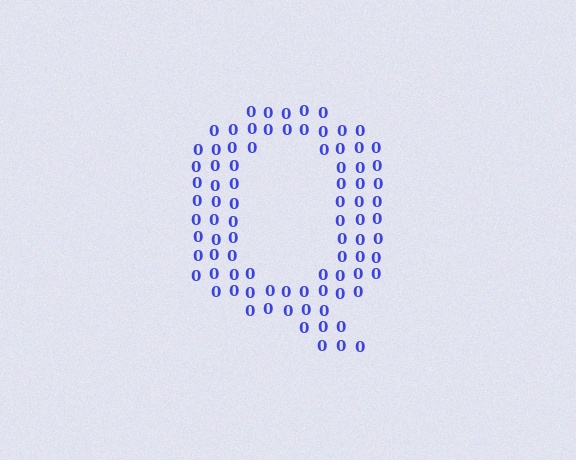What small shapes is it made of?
It is made of small digit 0's.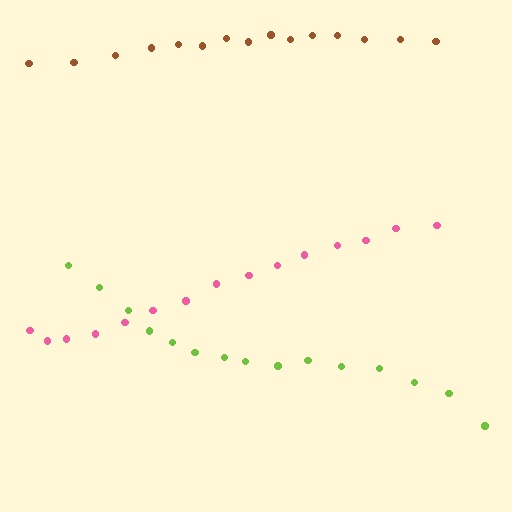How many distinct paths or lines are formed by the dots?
There are 3 distinct paths.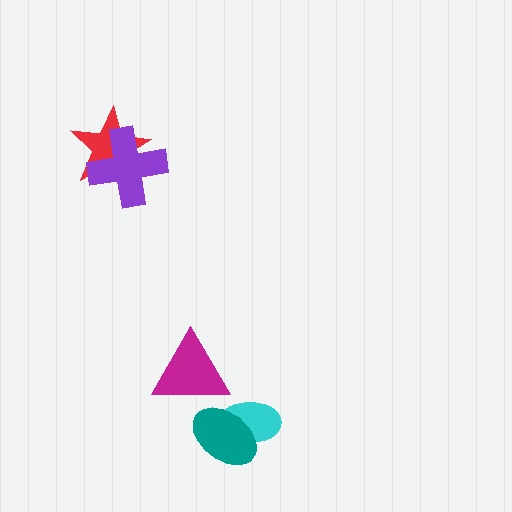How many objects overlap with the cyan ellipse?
1 object overlaps with the cyan ellipse.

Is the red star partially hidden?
Yes, it is partially covered by another shape.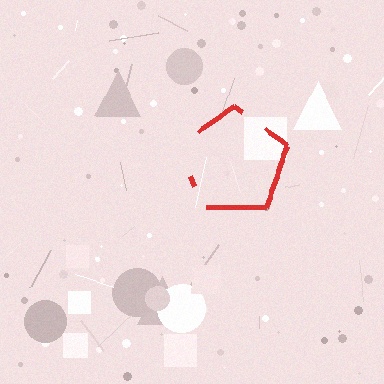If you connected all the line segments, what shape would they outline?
They would outline a pentagon.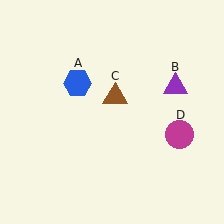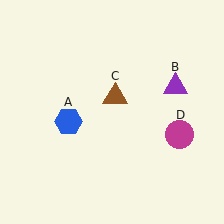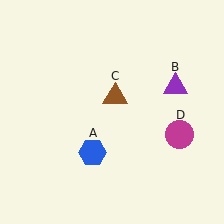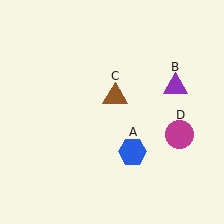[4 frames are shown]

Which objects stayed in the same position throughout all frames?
Purple triangle (object B) and brown triangle (object C) and magenta circle (object D) remained stationary.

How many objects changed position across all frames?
1 object changed position: blue hexagon (object A).